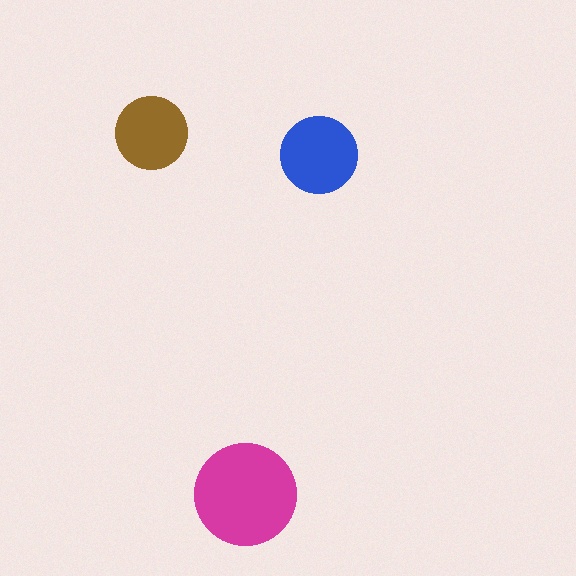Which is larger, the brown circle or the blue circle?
The blue one.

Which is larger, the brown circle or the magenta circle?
The magenta one.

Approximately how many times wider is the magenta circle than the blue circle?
About 1.5 times wider.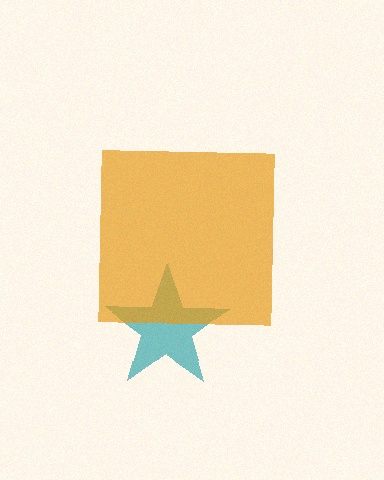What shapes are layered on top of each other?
The layered shapes are: a teal star, an orange square.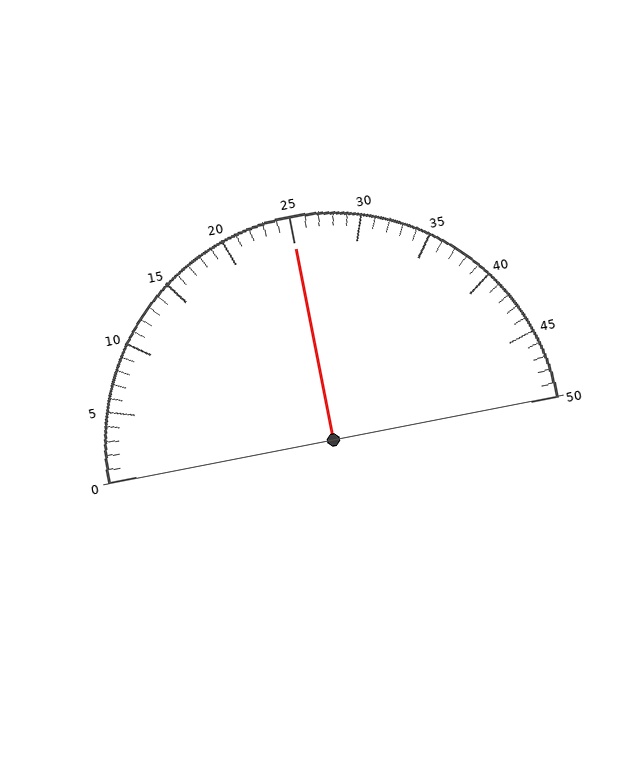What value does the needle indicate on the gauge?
The needle indicates approximately 25.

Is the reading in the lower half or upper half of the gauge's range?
The reading is in the upper half of the range (0 to 50).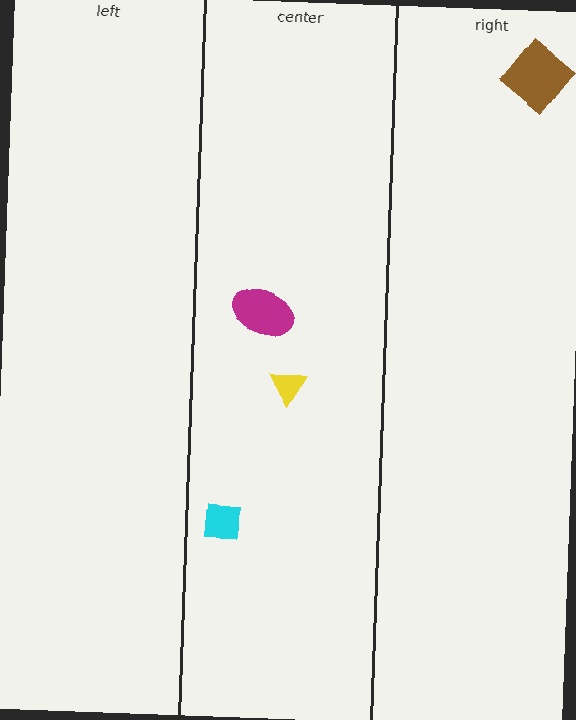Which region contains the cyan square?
The center region.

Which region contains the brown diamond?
The right region.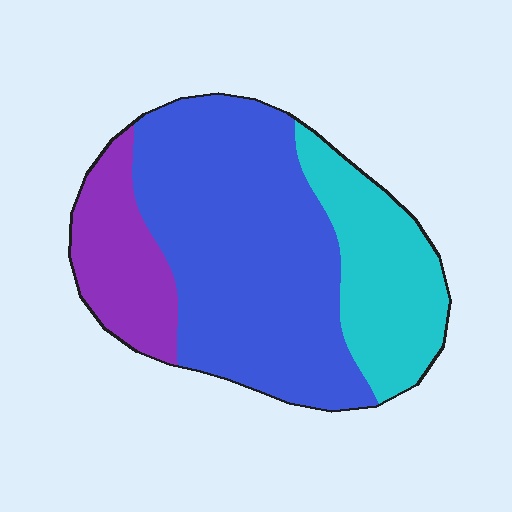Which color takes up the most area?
Blue, at roughly 60%.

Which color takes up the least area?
Purple, at roughly 20%.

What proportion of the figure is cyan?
Cyan covers around 25% of the figure.